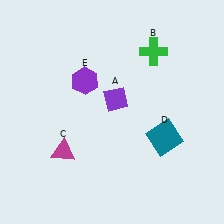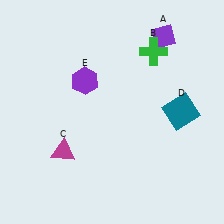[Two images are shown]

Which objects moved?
The objects that moved are: the purple diamond (A), the teal square (D).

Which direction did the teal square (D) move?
The teal square (D) moved up.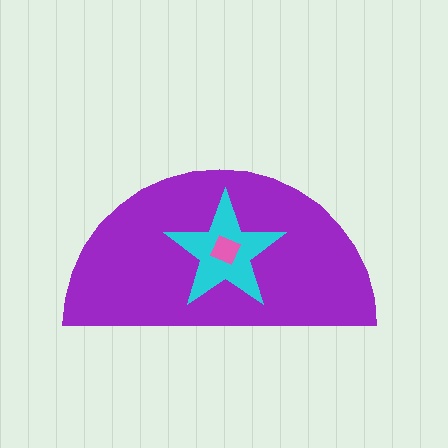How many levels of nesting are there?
3.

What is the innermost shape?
The pink square.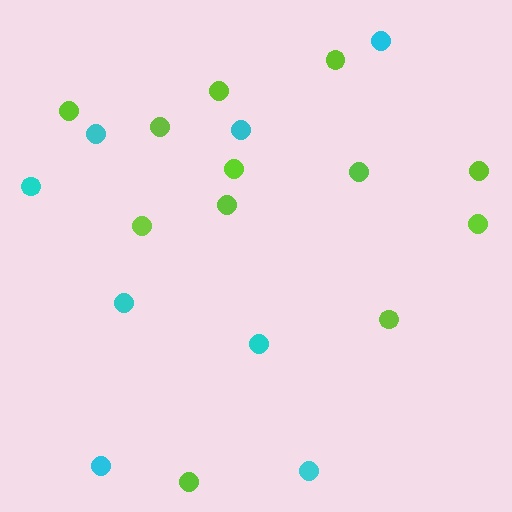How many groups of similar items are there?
There are 2 groups: one group of lime circles (12) and one group of cyan circles (8).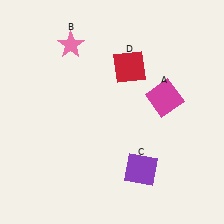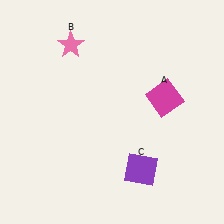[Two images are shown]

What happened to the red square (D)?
The red square (D) was removed in Image 2. It was in the top-right area of Image 1.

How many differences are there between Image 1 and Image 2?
There is 1 difference between the two images.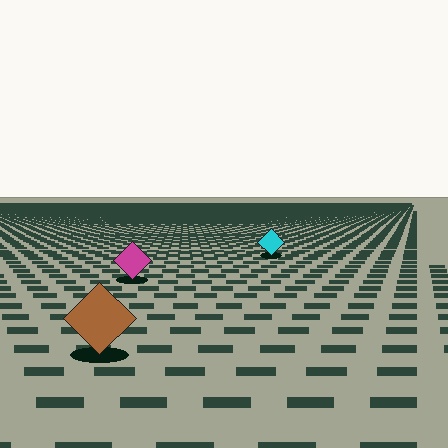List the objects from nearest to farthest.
From nearest to farthest: the brown diamond, the magenta diamond, the cyan diamond.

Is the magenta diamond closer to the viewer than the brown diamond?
No. The brown diamond is closer — you can tell from the texture gradient: the ground texture is coarser near it.